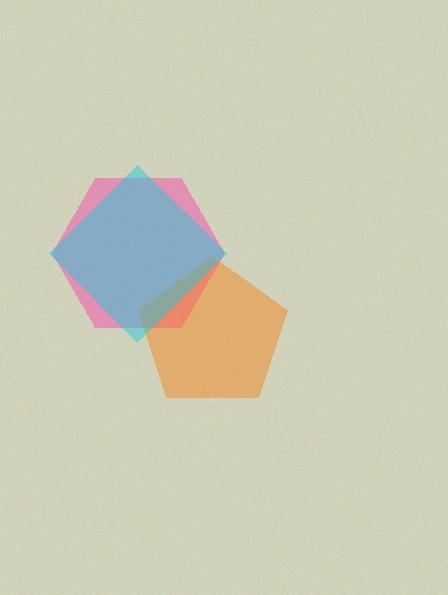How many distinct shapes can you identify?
There are 3 distinct shapes: a pink hexagon, an orange pentagon, a cyan diamond.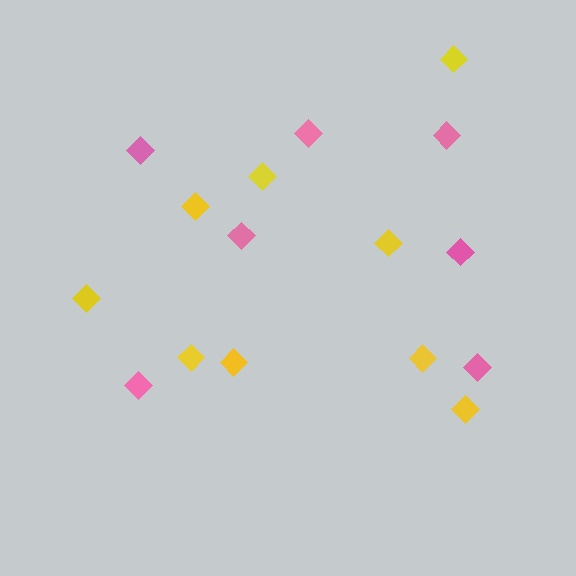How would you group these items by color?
There are 2 groups: one group of yellow diamonds (9) and one group of pink diamonds (7).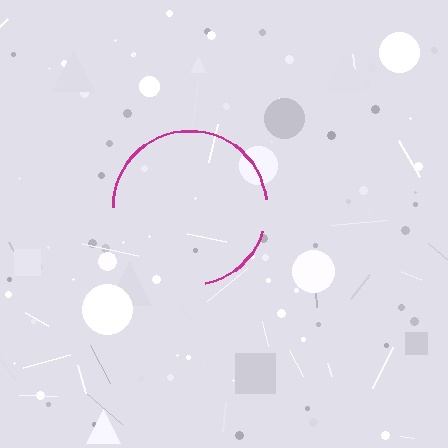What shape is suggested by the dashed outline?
The dashed outline suggests a circle.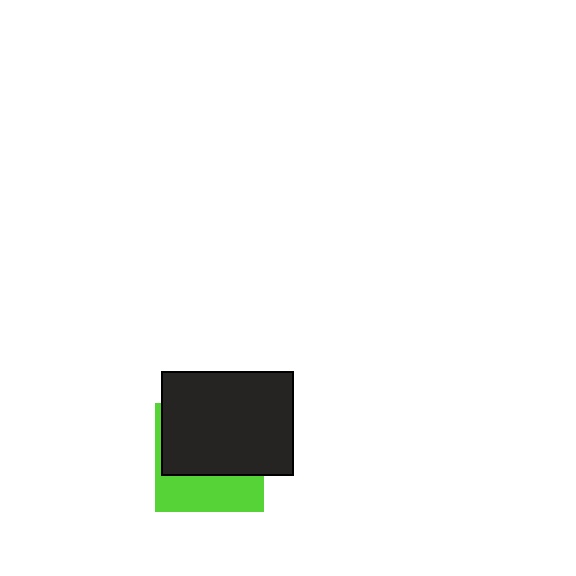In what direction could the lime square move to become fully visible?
The lime square could move down. That would shift it out from behind the black rectangle entirely.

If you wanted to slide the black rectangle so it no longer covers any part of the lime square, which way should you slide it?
Slide it up — that is the most direct way to separate the two shapes.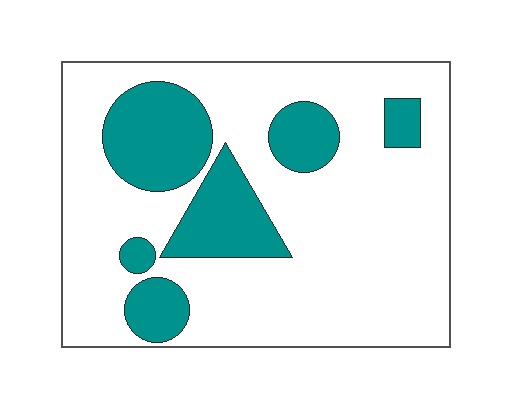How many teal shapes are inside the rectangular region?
6.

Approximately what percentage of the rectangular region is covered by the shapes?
Approximately 25%.